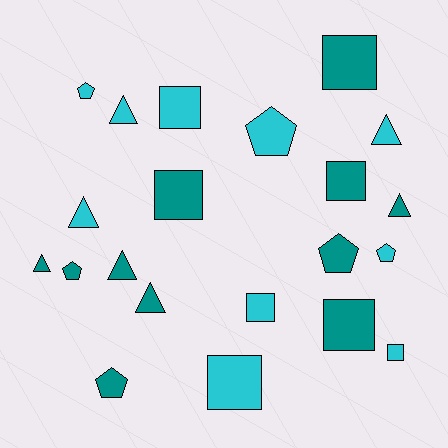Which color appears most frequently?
Teal, with 11 objects.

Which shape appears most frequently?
Square, with 8 objects.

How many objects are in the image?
There are 21 objects.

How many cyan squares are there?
There are 4 cyan squares.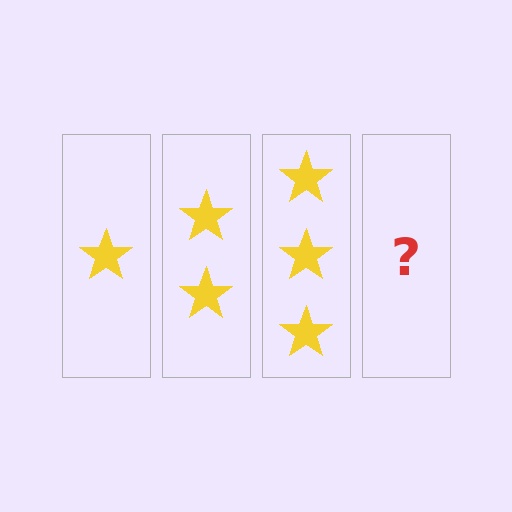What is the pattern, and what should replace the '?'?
The pattern is that each step adds one more star. The '?' should be 4 stars.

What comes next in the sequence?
The next element should be 4 stars.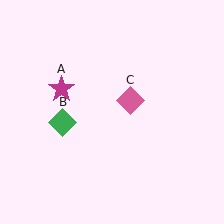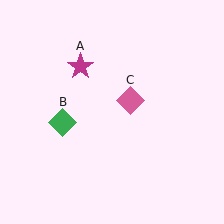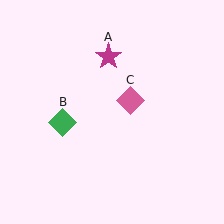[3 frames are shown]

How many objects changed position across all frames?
1 object changed position: magenta star (object A).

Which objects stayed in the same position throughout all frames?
Green diamond (object B) and pink diamond (object C) remained stationary.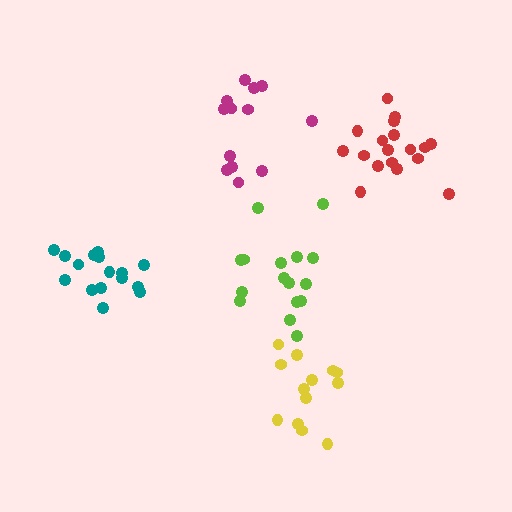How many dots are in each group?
Group 1: 16 dots, Group 2: 18 dots, Group 3: 13 dots, Group 4: 14 dots, Group 5: 16 dots (77 total).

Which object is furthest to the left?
The teal cluster is leftmost.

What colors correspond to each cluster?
The clusters are colored: teal, red, yellow, magenta, lime.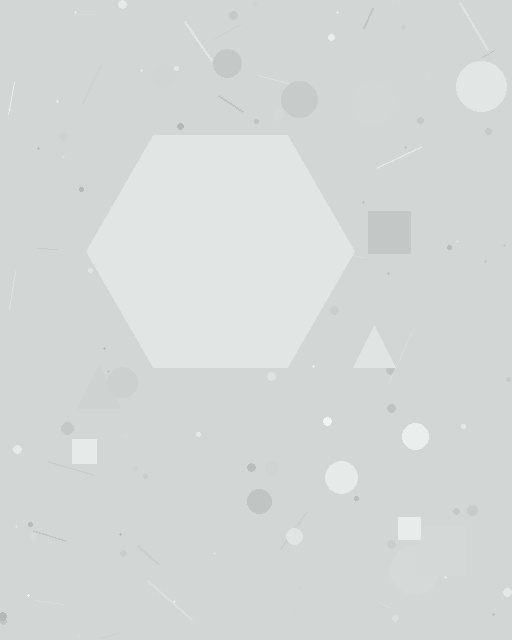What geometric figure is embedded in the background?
A hexagon is embedded in the background.